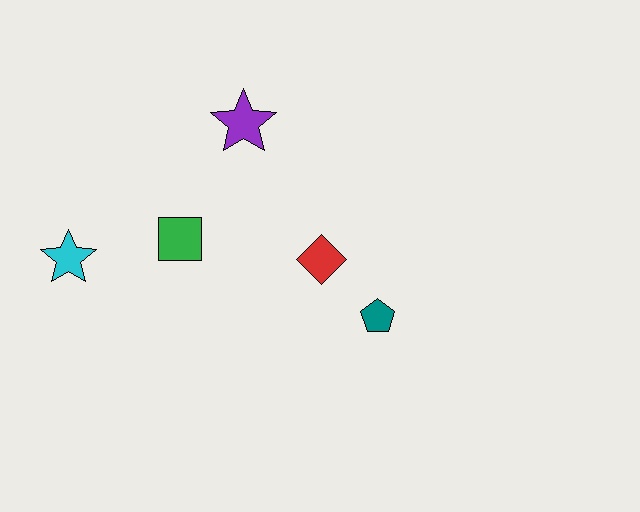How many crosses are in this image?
There are no crosses.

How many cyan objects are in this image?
There is 1 cyan object.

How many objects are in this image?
There are 5 objects.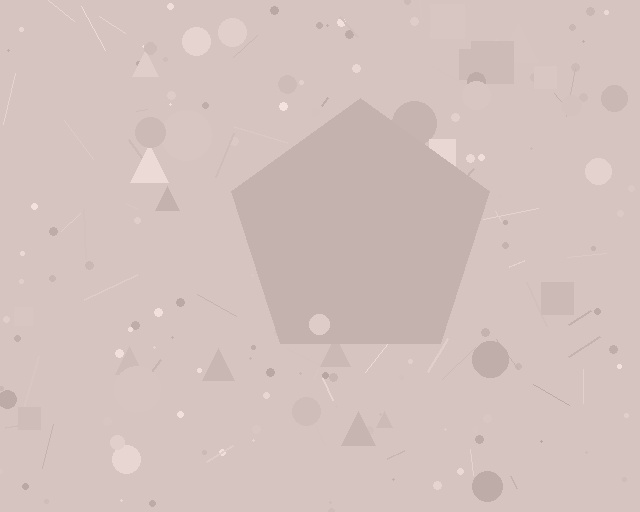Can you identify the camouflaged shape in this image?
The camouflaged shape is a pentagon.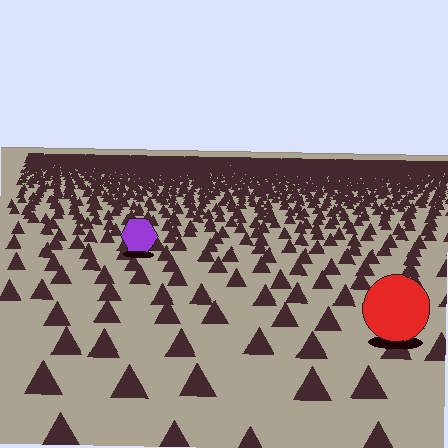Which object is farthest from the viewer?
The purple hexagon is farthest from the viewer. It appears smaller and the ground texture around it is denser.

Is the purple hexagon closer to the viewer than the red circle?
No. The red circle is closer — you can tell from the texture gradient: the ground texture is coarser near it.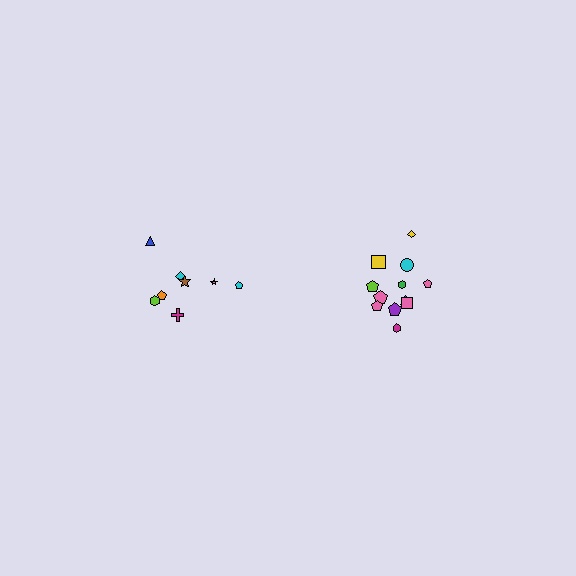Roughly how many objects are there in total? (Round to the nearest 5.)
Roughly 20 objects in total.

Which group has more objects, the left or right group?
The right group.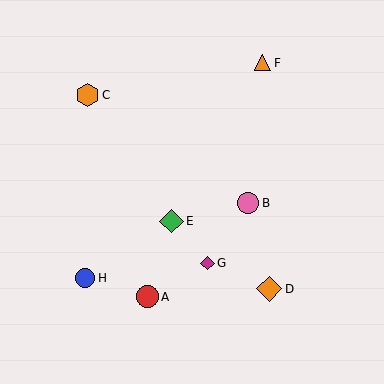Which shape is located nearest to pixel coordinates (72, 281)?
The blue circle (labeled H) at (85, 278) is nearest to that location.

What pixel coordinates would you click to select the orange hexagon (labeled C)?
Click at (87, 95) to select the orange hexagon C.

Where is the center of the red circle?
The center of the red circle is at (147, 297).